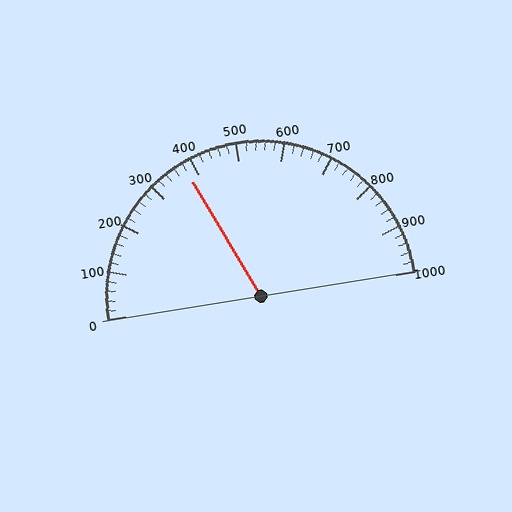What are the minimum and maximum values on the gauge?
The gauge ranges from 0 to 1000.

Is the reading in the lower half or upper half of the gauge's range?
The reading is in the lower half of the range (0 to 1000).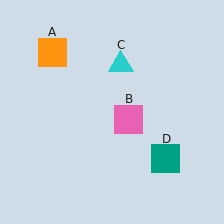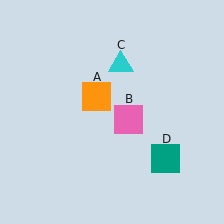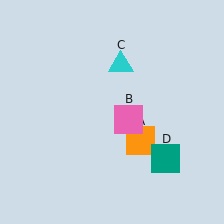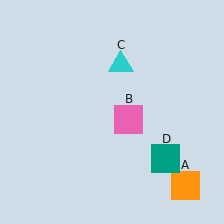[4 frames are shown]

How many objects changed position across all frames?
1 object changed position: orange square (object A).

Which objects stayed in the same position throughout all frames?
Pink square (object B) and cyan triangle (object C) and teal square (object D) remained stationary.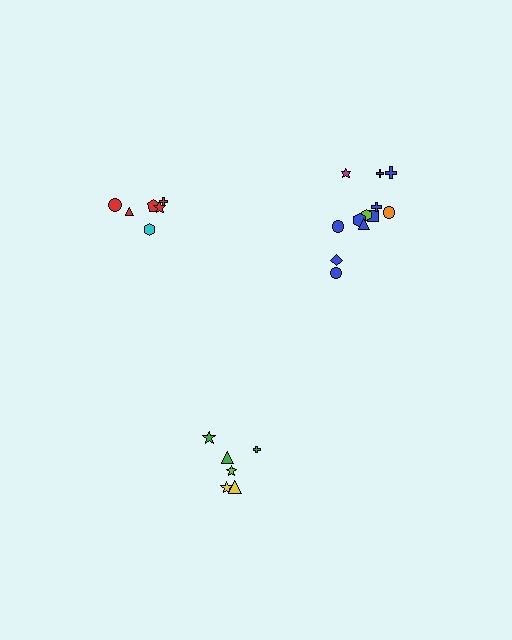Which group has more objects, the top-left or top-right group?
The top-right group.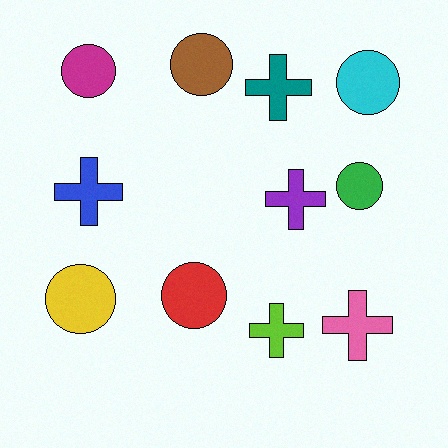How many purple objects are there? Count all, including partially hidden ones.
There is 1 purple object.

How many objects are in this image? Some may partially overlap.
There are 11 objects.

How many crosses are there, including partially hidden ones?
There are 5 crosses.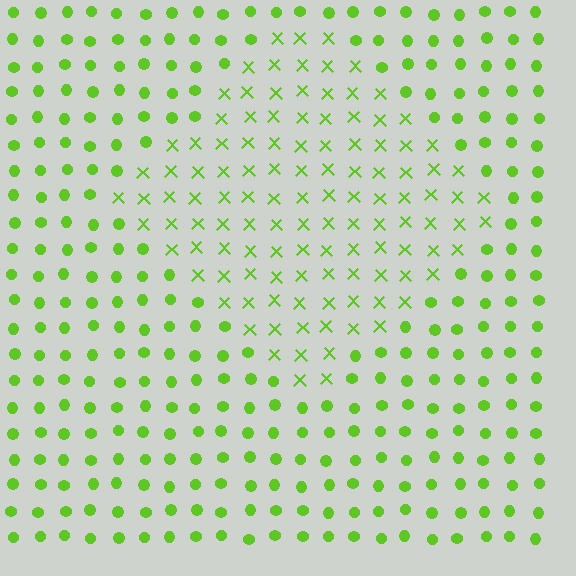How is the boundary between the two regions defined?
The boundary is defined by a change in element shape: X marks inside vs. circles outside. All elements share the same color and spacing.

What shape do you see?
I see a diamond.